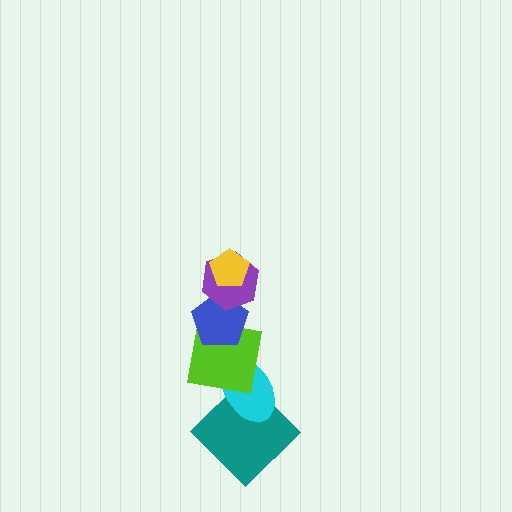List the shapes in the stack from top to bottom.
From top to bottom: the yellow pentagon, the purple hexagon, the blue pentagon, the lime square, the cyan ellipse, the teal diamond.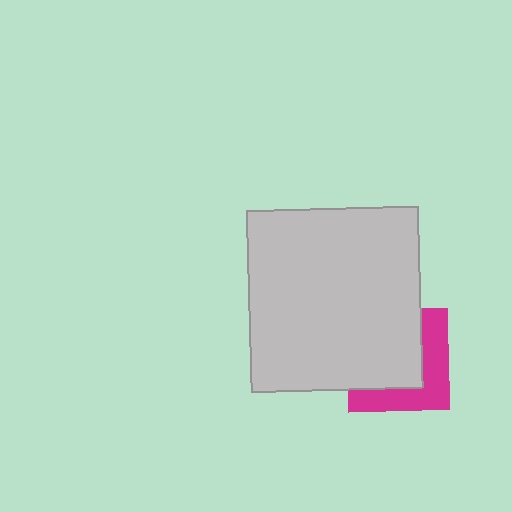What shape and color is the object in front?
The object in front is a light gray rectangle.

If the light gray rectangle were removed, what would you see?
You would see the complete magenta square.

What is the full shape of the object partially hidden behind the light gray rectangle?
The partially hidden object is a magenta square.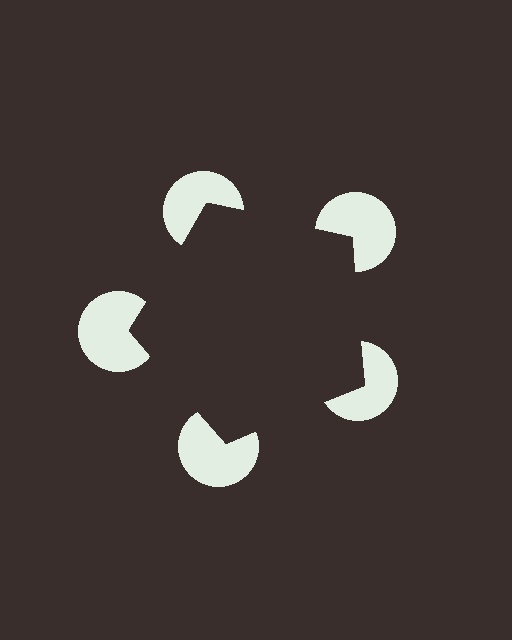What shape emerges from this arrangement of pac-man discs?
An illusory pentagon — its edges are inferred from the aligned wedge cuts in the pac-man discs, not physically drawn.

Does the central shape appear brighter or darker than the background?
It typically appears slightly darker than the background, even though no actual brightness change is drawn.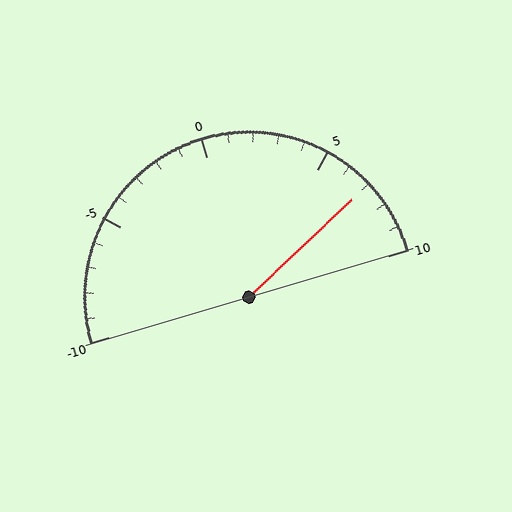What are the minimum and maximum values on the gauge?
The gauge ranges from -10 to 10.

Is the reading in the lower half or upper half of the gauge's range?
The reading is in the upper half of the range (-10 to 10).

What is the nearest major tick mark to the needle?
The nearest major tick mark is 5.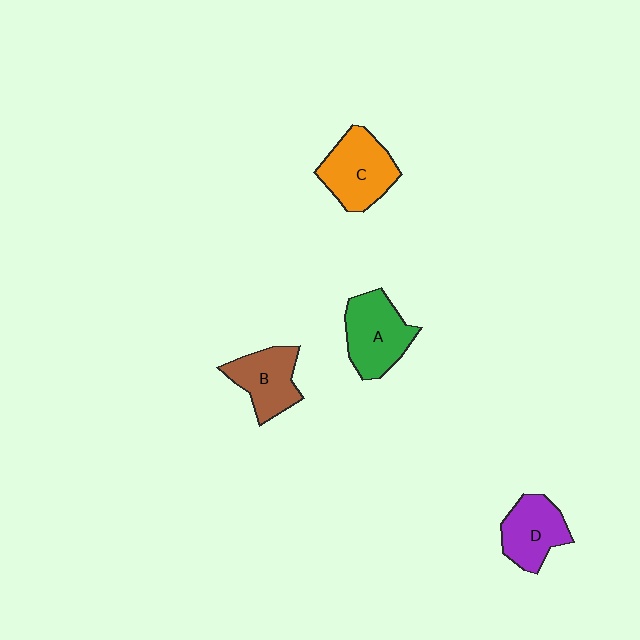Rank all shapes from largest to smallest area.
From largest to smallest: C (orange), A (green), D (purple), B (brown).